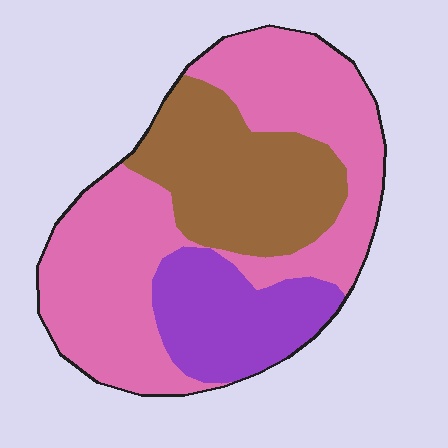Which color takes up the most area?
Pink, at roughly 55%.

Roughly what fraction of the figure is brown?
Brown covers 27% of the figure.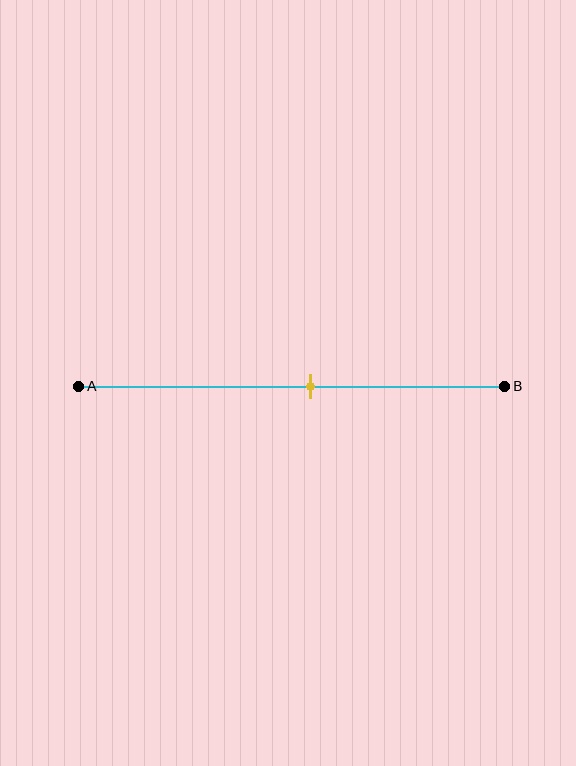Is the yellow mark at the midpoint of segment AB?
No, the mark is at about 55% from A, not at the 50% midpoint.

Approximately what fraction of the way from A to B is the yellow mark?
The yellow mark is approximately 55% of the way from A to B.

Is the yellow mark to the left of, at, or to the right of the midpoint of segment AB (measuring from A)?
The yellow mark is to the right of the midpoint of segment AB.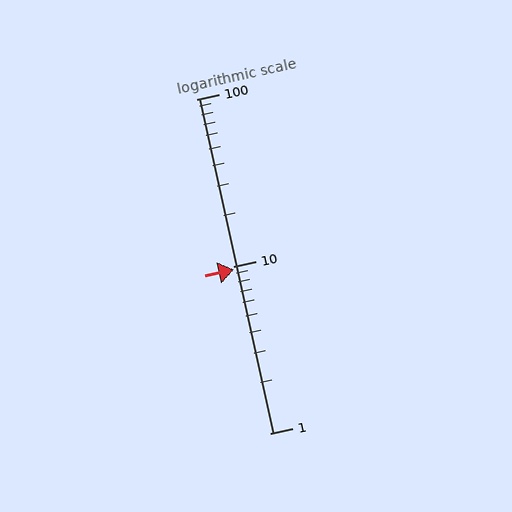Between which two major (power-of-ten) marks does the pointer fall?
The pointer is between 1 and 10.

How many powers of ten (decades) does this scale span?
The scale spans 2 decades, from 1 to 100.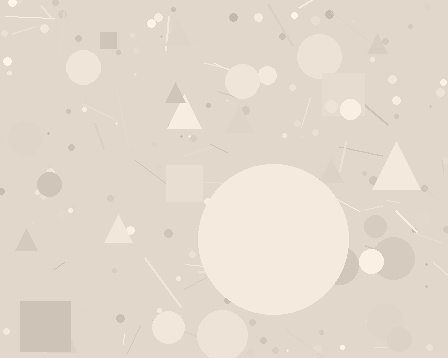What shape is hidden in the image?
A circle is hidden in the image.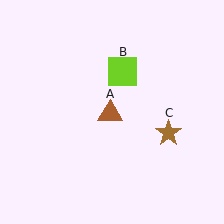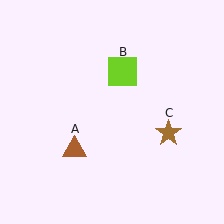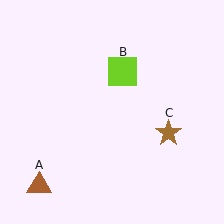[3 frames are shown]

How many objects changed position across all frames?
1 object changed position: brown triangle (object A).